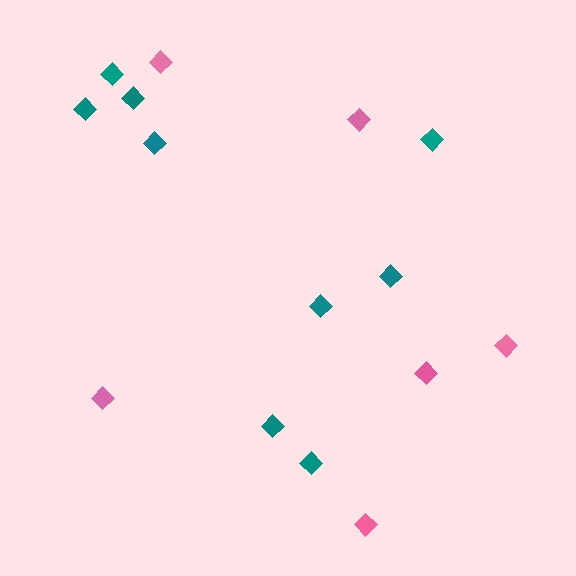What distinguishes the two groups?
There are 2 groups: one group of pink diamonds (6) and one group of teal diamonds (9).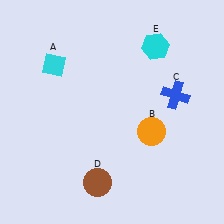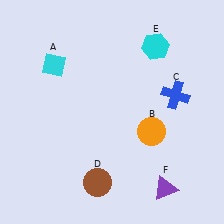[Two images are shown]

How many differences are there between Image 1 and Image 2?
There is 1 difference between the two images.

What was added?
A purple triangle (F) was added in Image 2.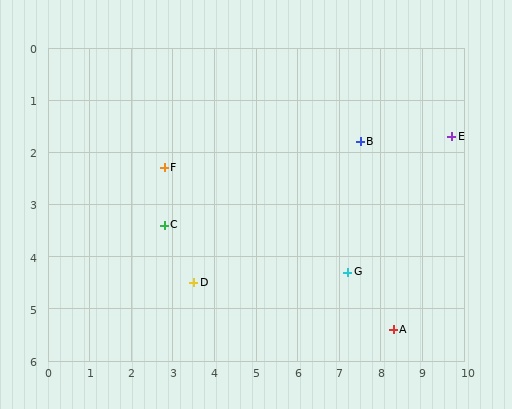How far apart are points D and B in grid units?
Points D and B are about 4.8 grid units apart.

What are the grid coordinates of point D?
Point D is at approximately (3.5, 4.5).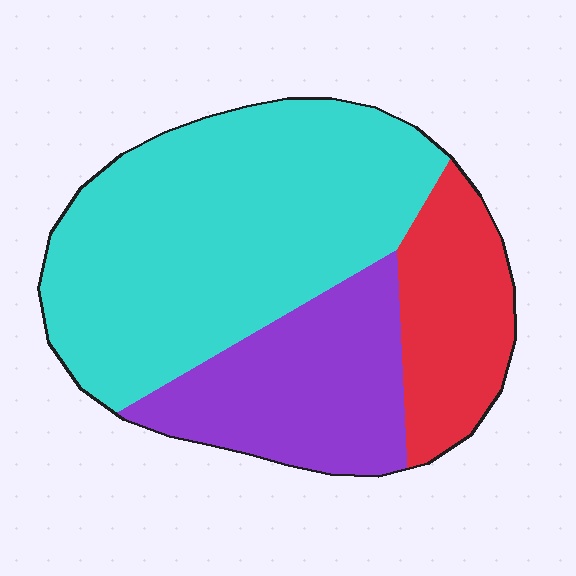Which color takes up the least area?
Red, at roughly 20%.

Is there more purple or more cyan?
Cyan.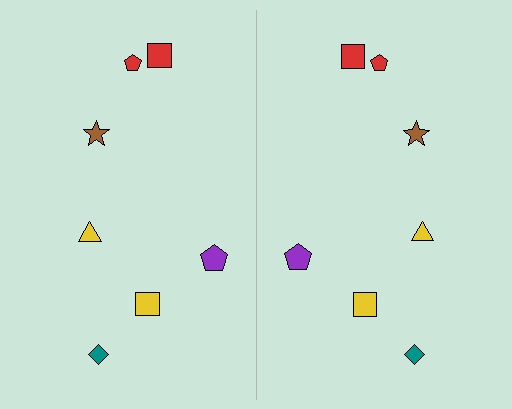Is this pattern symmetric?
Yes, this pattern has bilateral (reflection) symmetry.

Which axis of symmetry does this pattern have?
The pattern has a vertical axis of symmetry running through the center of the image.